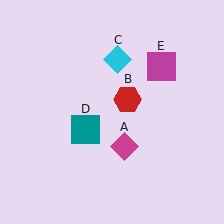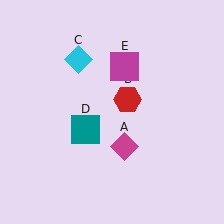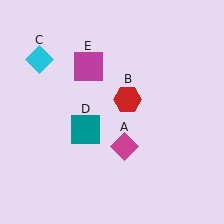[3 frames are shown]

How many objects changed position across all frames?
2 objects changed position: cyan diamond (object C), magenta square (object E).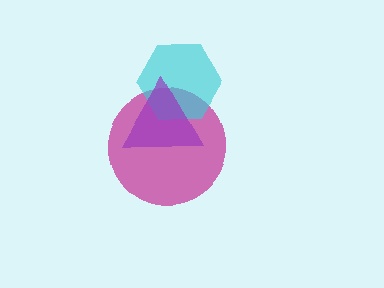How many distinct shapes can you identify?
There are 3 distinct shapes: a magenta circle, a cyan hexagon, a purple triangle.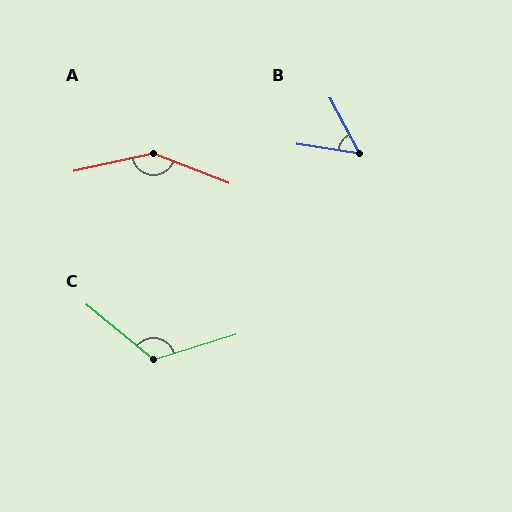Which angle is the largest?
A, at approximately 146 degrees.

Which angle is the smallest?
B, at approximately 53 degrees.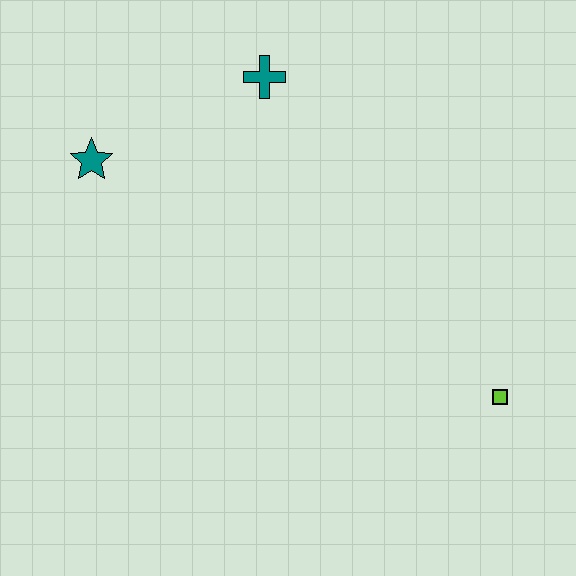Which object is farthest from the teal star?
The lime square is farthest from the teal star.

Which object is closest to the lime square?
The teal cross is closest to the lime square.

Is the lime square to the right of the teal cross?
Yes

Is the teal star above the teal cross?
No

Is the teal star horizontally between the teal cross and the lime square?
No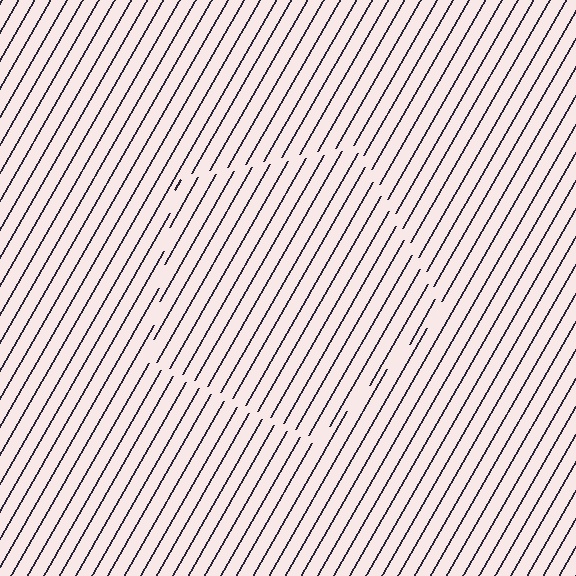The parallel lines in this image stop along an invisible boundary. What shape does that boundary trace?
An illusory pentagon. The interior of the shape contains the same grating, shifted by half a period — the contour is defined by the phase discontinuity where line-ends from the inner and outer gratings abut.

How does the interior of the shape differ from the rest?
The interior of the shape contains the same grating, shifted by half a period — the contour is defined by the phase discontinuity where line-ends from the inner and outer gratings abut.